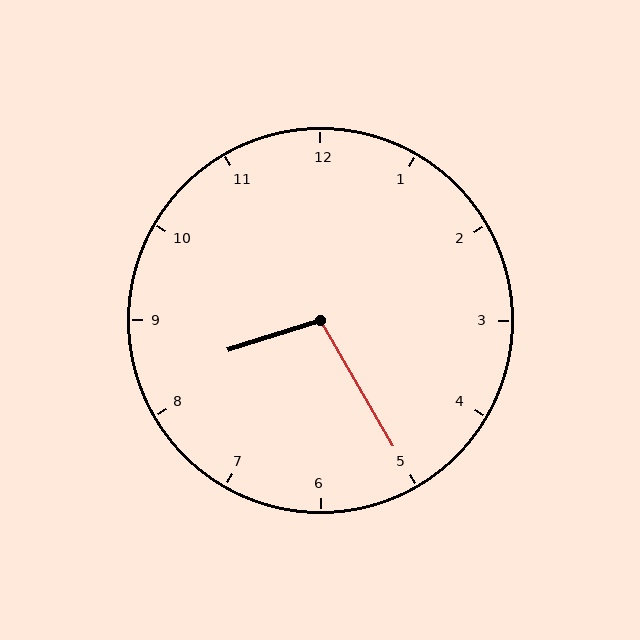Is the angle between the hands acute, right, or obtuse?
It is obtuse.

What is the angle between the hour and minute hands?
Approximately 102 degrees.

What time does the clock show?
8:25.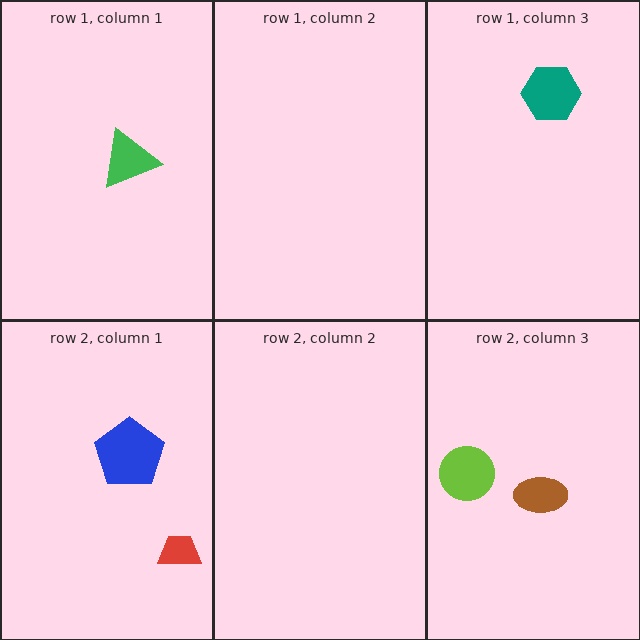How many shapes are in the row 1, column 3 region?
1.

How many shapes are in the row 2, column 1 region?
2.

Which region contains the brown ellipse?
The row 2, column 3 region.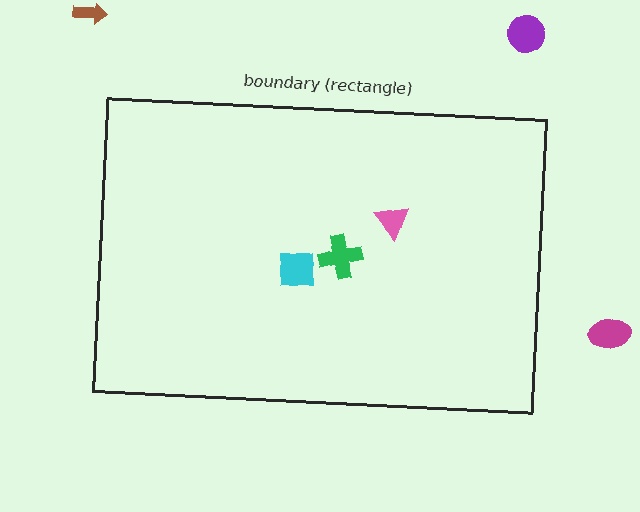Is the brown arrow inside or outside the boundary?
Outside.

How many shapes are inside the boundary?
3 inside, 3 outside.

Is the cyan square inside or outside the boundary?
Inside.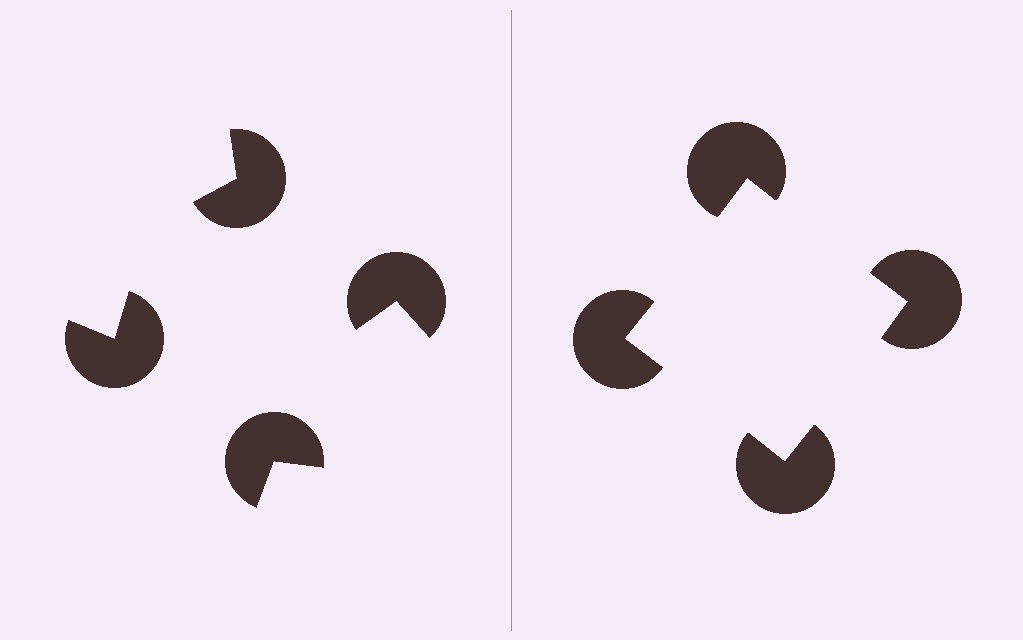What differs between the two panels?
The pac-man discs are positioned identically on both sides; only the wedge orientations differ. On the right they align to a square; on the left they are misaligned.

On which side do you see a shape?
An illusory square appears on the right side. On the left side the wedge cuts are rotated, so no coherent shape forms.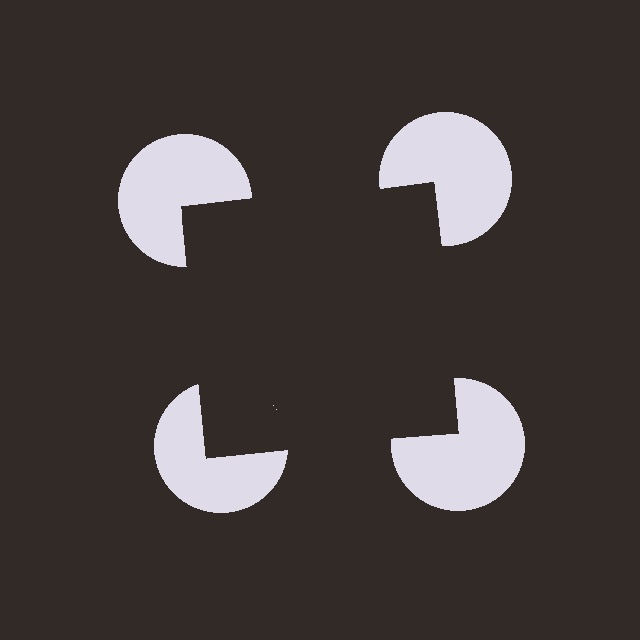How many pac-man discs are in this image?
There are 4 — one at each vertex of the illusory square.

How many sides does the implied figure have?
4 sides.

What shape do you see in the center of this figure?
An illusory square — its edges are inferred from the aligned wedge cuts in the pac-man discs, not physically drawn.